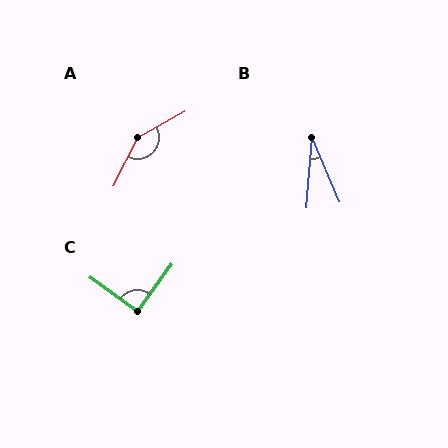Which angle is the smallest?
B, at approximately 27 degrees.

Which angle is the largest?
A, at approximately 146 degrees.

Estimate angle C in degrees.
Approximately 89 degrees.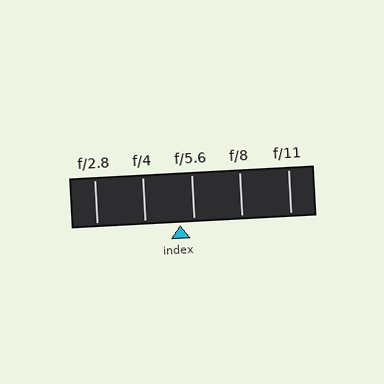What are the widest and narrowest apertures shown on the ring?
The widest aperture shown is f/2.8 and the narrowest is f/11.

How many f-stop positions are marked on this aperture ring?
There are 5 f-stop positions marked.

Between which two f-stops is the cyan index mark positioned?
The index mark is between f/4 and f/5.6.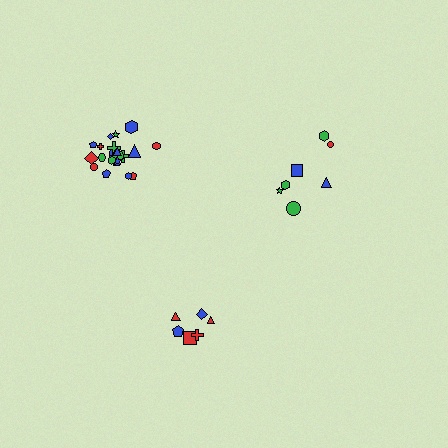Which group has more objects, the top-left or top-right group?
The top-left group.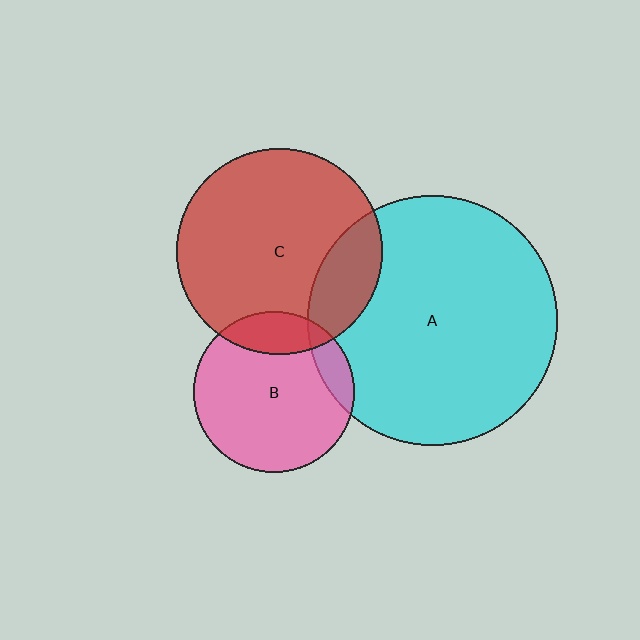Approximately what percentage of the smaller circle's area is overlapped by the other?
Approximately 15%.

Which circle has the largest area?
Circle A (cyan).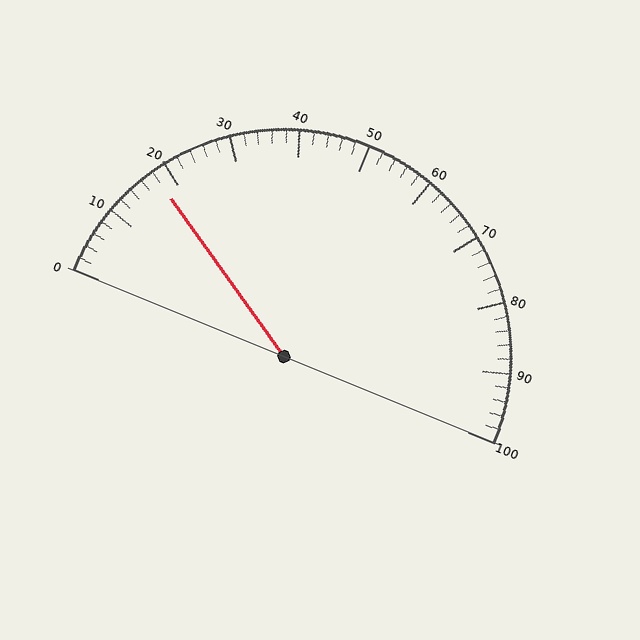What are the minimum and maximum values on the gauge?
The gauge ranges from 0 to 100.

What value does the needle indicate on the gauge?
The needle indicates approximately 18.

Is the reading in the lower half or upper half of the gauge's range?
The reading is in the lower half of the range (0 to 100).